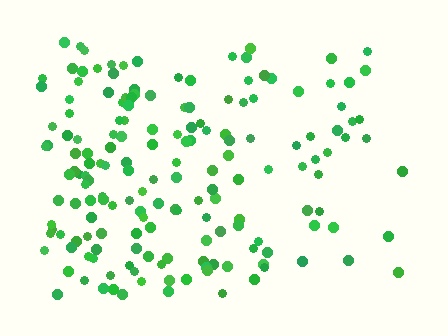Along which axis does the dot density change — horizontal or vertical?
Horizontal.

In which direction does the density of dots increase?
From right to left, with the left side densest.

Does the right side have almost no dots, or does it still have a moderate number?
Still a moderate number, just noticeably fewer than the left.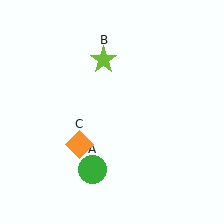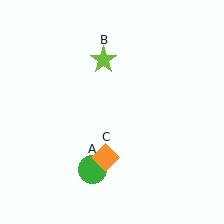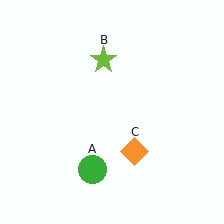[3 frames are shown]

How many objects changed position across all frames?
1 object changed position: orange diamond (object C).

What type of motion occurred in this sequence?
The orange diamond (object C) rotated counterclockwise around the center of the scene.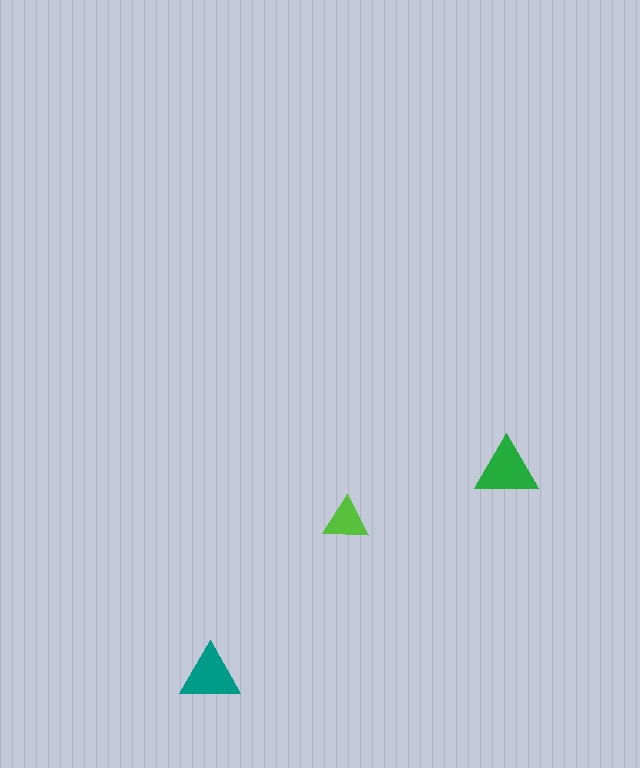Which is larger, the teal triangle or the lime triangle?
The teal one.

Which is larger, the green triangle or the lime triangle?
The green one.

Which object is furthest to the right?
The green triangle is rightmost.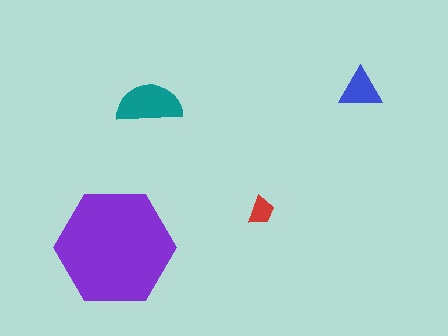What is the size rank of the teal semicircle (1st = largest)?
2nd.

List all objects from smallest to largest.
The red trapezoid, the blue triangle, the teal semicircle, the purple hexagon.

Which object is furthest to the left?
The purple hexagon is leftmost.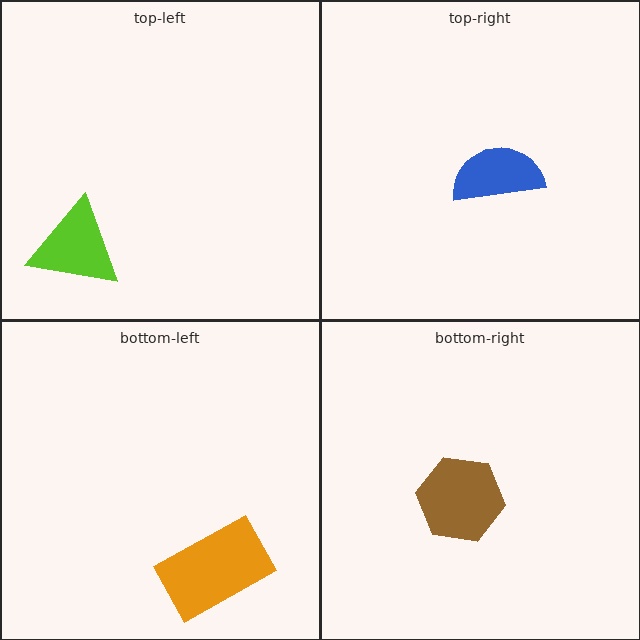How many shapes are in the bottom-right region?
1.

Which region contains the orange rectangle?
The bottom-left region.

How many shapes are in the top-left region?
1.